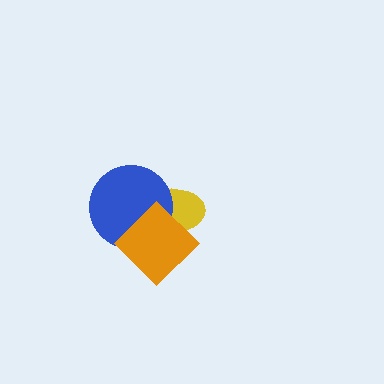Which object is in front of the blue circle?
The orange diamond is in front of the blue circle.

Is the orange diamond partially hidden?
No, no other shape covers it.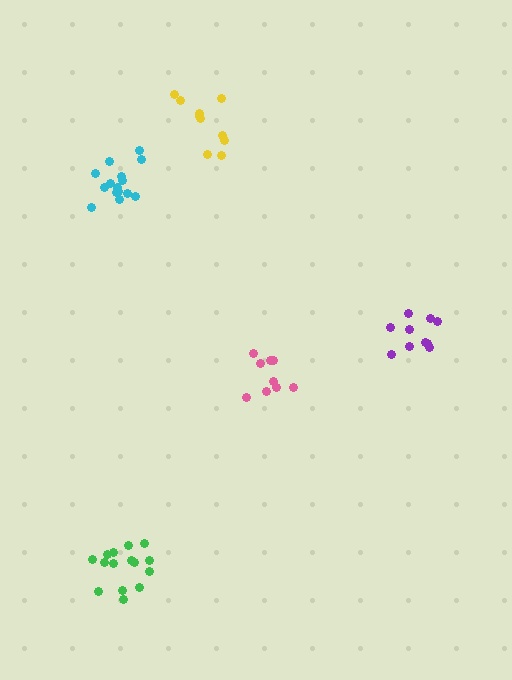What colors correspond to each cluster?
The clusters are colored: cyan, purple, green, yellow, pink.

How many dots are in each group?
Group 1: 15 dots, Group 2: 10 dots, Group 3: 15 dots, Group 4: 10 dots, Group 5: 9 dots (59 total).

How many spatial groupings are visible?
There are 5 spatial groupings.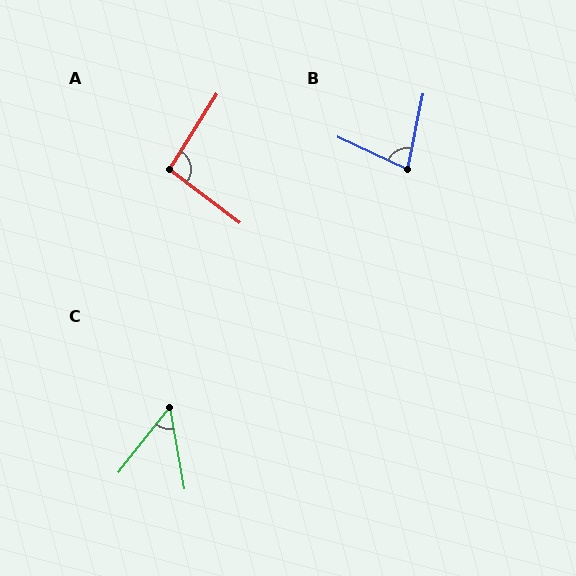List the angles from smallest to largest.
C (49°), B (77°), A (95°).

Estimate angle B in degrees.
Approximately 77 degrees.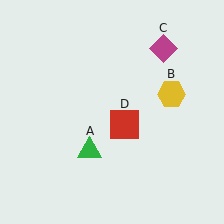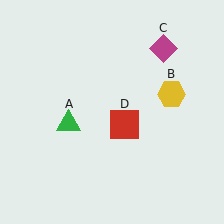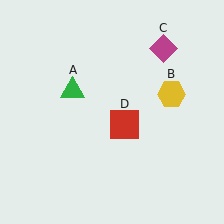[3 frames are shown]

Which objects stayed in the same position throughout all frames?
Yellow hexagon (object B) and magenta diamond (object C) and red square (object D) remained stationary.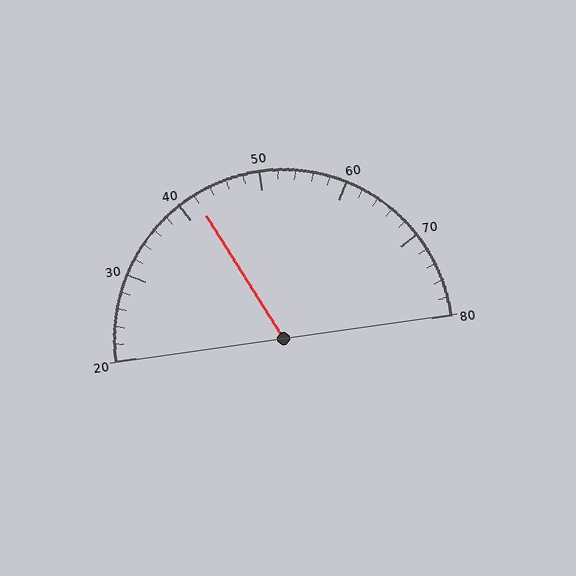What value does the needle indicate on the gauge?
The needle indicates approximately 42.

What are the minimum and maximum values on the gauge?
The gauge ranges from 20 to 80.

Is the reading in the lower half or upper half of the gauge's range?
The reading is in the lower half of the range (20 to 80).